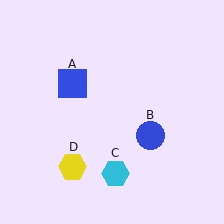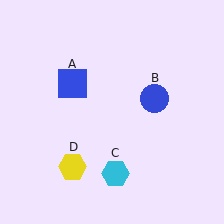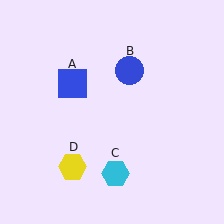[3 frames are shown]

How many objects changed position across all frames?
1 object changed position: blue circle (object B).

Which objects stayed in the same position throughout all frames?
Blue square (object A) and cyan hexagon (object C) and yellow hexagon (object D) remained stationary.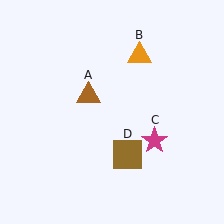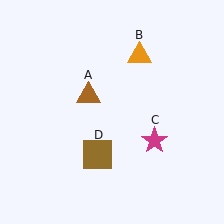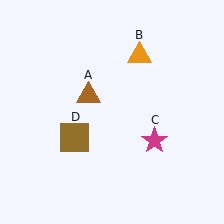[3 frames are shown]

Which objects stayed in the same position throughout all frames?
Brown triangle (object A) and orange triangle (object B) and magenta star (object C) remained stationary.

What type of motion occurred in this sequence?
The brown square (object D) rotated clockwise around the center of the scene.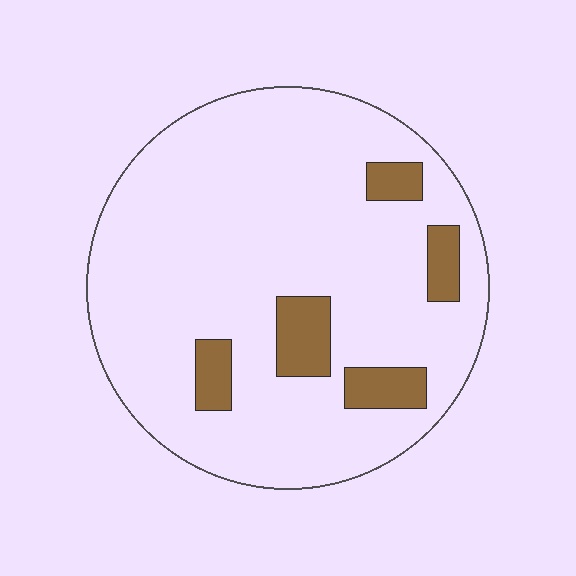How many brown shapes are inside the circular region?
5.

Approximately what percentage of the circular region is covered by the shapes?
Approximately 10%.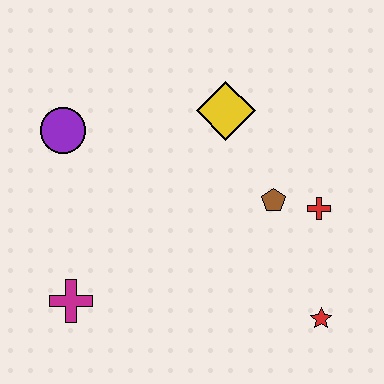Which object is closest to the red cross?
The brown pentagon is closest to the red cross.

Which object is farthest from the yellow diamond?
The magenta cross is farthest from the yellow diamond.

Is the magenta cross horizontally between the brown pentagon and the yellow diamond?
No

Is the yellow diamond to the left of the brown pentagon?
Yes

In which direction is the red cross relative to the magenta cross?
The red cross is to the right of the magenta cross.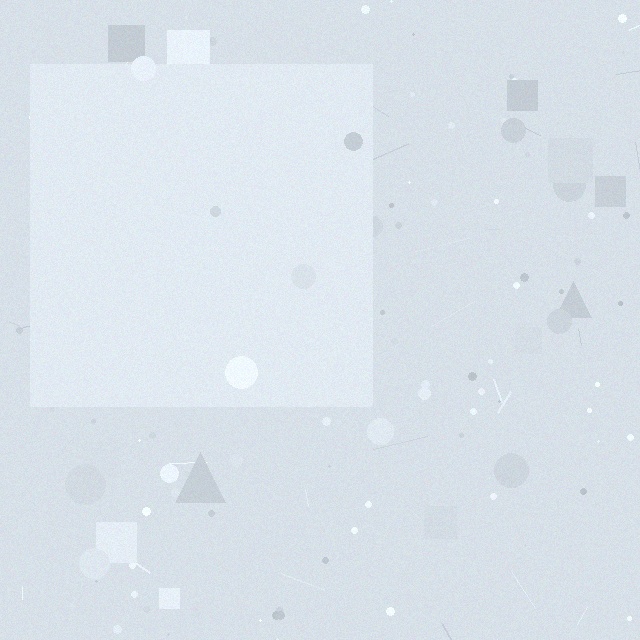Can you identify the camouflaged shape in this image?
The camouflaged shape is a square.